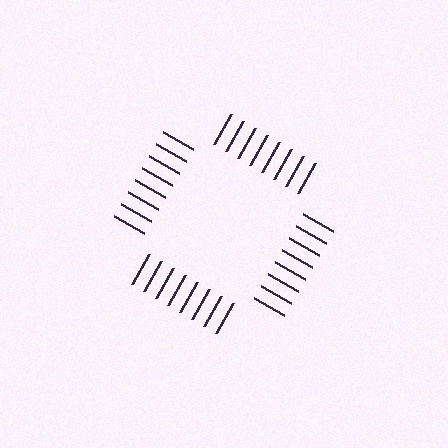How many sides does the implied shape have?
4 sides — the line-ends trace a square.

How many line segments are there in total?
32 — 8 along each of the 4 edges.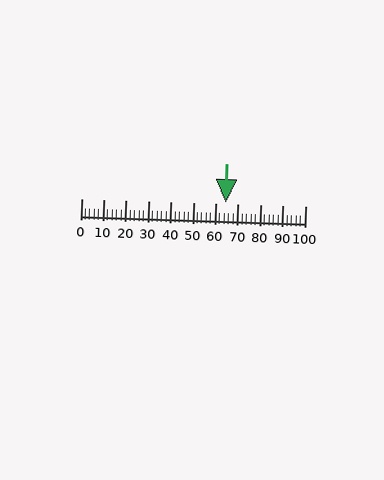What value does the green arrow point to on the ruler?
The green arrow points to approximately 65.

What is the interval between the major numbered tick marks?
The major tick marks are spaced 10 units apart.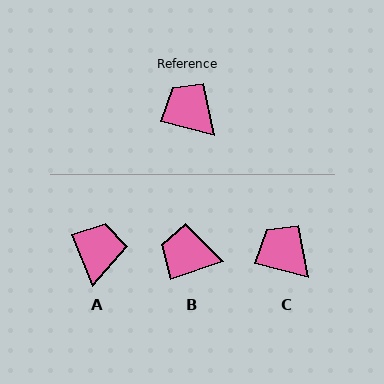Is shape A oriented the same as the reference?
No, it is off by about 53 degrees.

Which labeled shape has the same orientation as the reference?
C.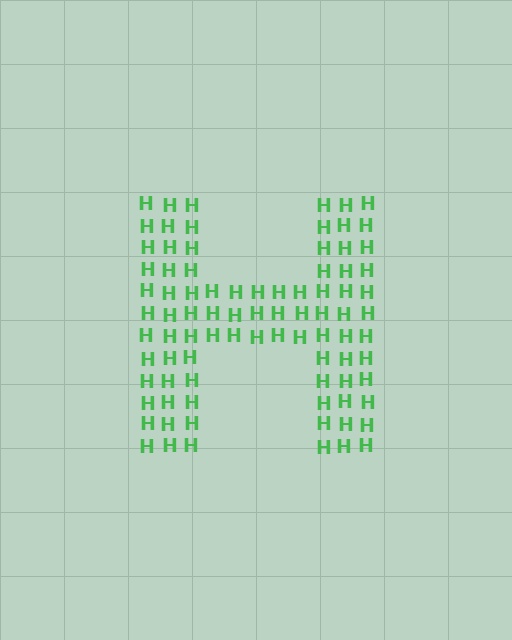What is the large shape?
The large shape is the letter H.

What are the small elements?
The small elements are letter H's.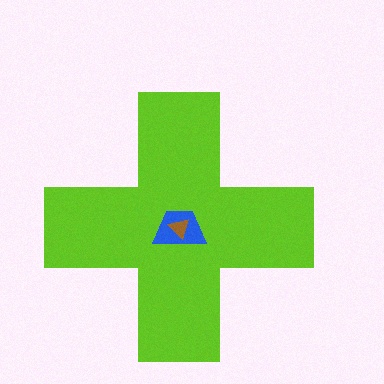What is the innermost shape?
The brown triangle.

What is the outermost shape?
The lime cross.